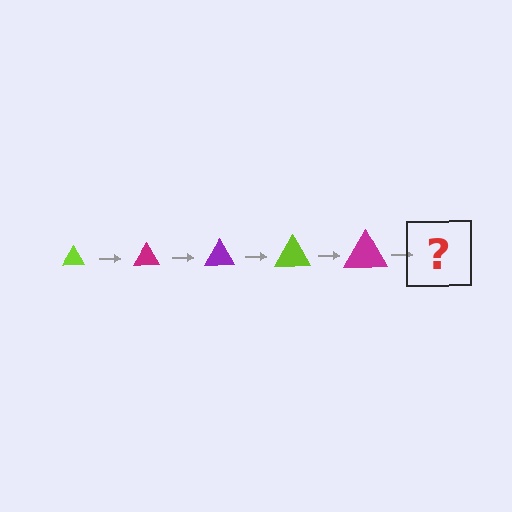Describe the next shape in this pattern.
It should be a purple triangle, larger than the previous one.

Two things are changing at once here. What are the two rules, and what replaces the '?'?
The two rules are that the triangle grows larger each step and the color cycles through lime, magenta, and purple. The '?' should be a purple triangle, larger than the previous one.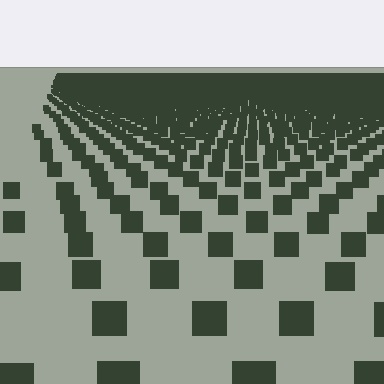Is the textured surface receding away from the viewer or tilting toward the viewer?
The surface is receding away from the viewer. Texture elements get smaller and denser toward the top.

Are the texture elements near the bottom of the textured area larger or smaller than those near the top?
Larger. Near the bottom, elements are closer to the viewer and appear at a bigger on-screen size.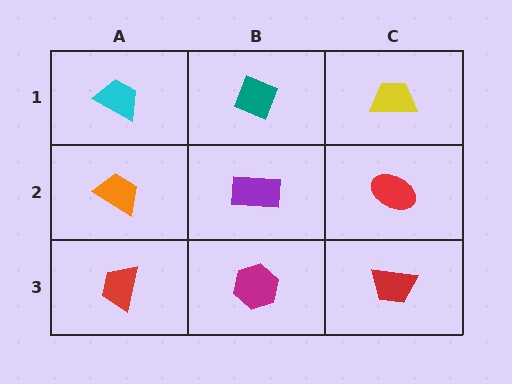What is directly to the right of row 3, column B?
A red trapezoid.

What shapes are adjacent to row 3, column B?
A purple rectangle (row 2, column B), a red trapezoid (row 3, column A), a red trapezoid (row 3, column C).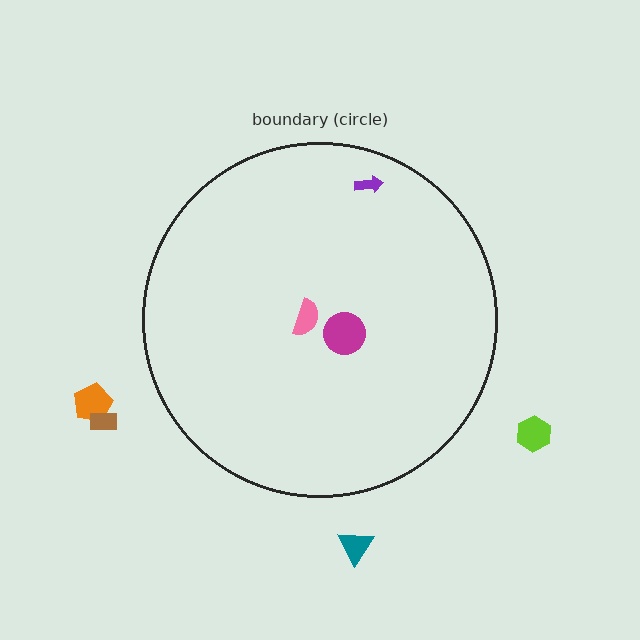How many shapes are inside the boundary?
3 inside, 4 outside.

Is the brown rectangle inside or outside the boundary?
Outside.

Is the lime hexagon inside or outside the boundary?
Outside.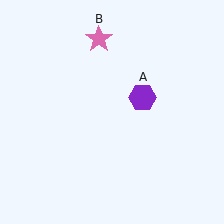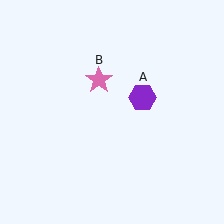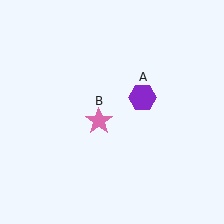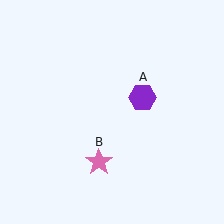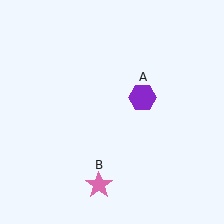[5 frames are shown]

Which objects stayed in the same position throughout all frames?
Purple hexagon (object A) remained stationary.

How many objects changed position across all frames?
1 object changed position: pink star (object B).